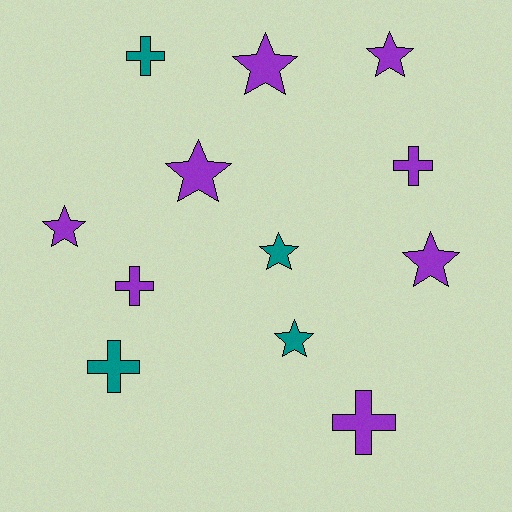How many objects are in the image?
There are 12 objects.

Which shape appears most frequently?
Star, with 7 objects.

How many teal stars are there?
There are 2 teal stars.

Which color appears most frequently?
Purple, with 8 objects.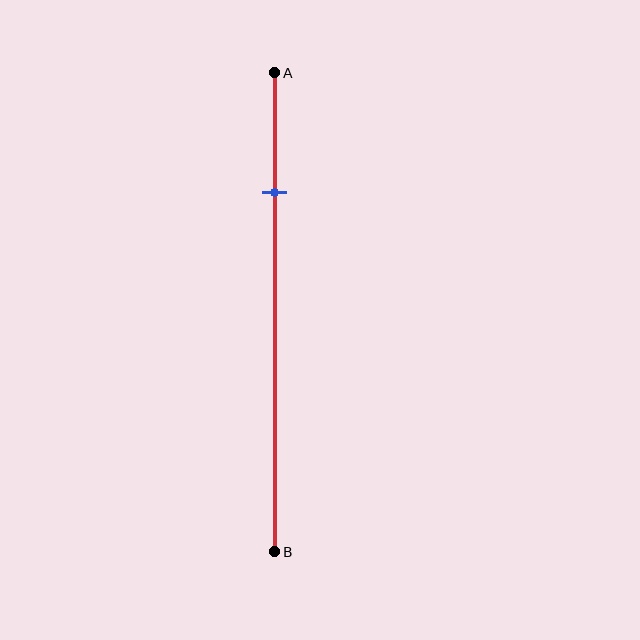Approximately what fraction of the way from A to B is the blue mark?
The blue mark is approximately 25% of the way from A to B.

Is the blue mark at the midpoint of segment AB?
No, the mark is at about 25% from A, not at the 50% midpoint.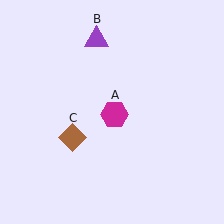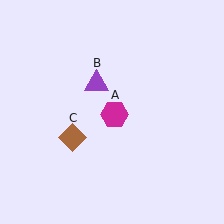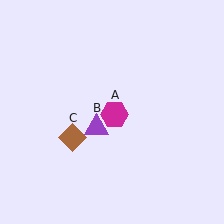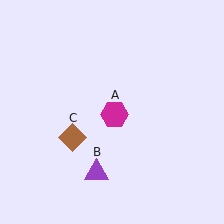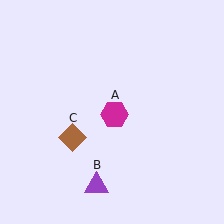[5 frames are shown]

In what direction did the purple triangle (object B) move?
The purple triangle (object B) moved down.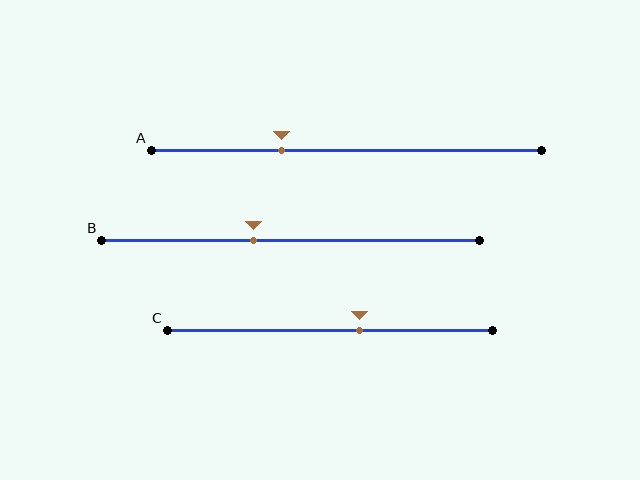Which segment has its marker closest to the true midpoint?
Segment C has its marker closest to the true midpoint.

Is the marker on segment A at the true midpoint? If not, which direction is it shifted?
No, the marker on segment A is shifted to the left by about 17% of the segment length.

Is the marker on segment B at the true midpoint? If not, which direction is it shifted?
No, the marker on segment B is shifted to the left by about 10% of the segment length.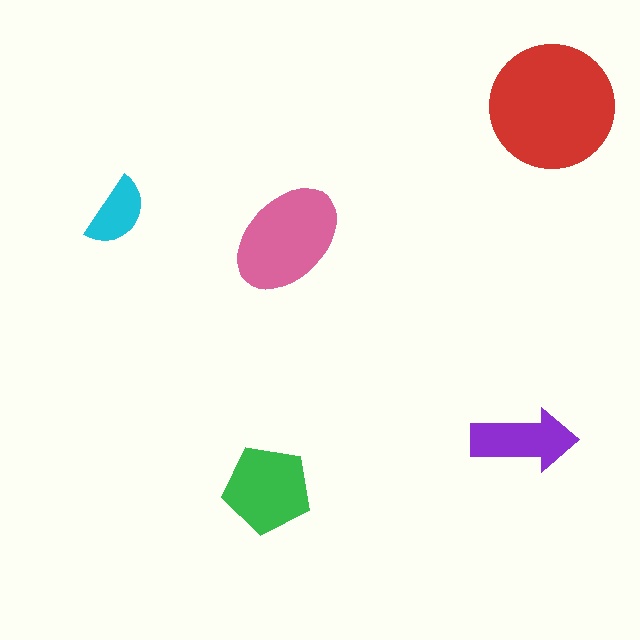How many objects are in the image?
There are 5 objects in the image.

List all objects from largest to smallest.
The red circle, the pink ellipse, the green pentagon, the purple arrow, the cyan semicircle.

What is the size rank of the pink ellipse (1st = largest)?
2nd.